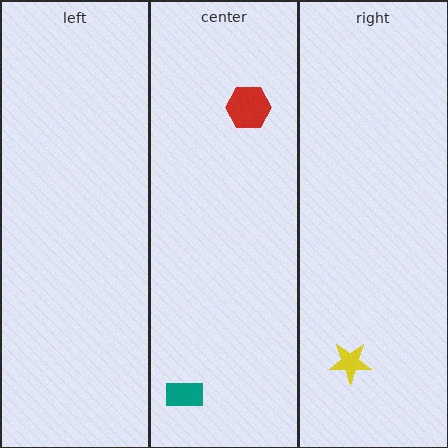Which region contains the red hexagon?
The center region.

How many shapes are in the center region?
2.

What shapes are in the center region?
The red hexagon, the teal rectangle.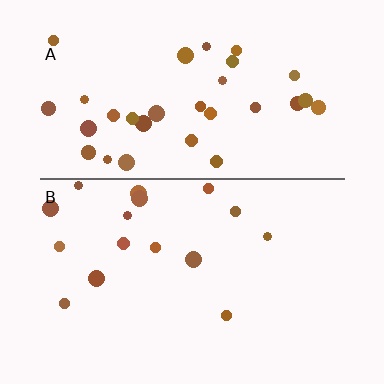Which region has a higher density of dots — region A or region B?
A (the top).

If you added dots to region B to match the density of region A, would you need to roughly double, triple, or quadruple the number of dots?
Approximately double.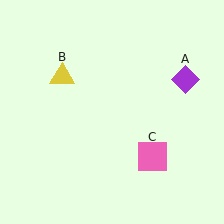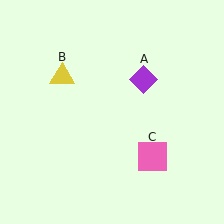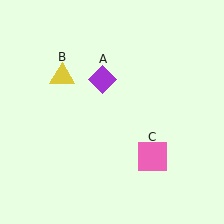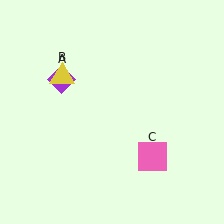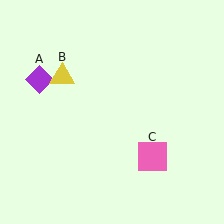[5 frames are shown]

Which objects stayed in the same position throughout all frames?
Yellow triangle (object B) and pink square (object C) remained stationary.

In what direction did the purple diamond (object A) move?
The purple diamond (object A) moved left.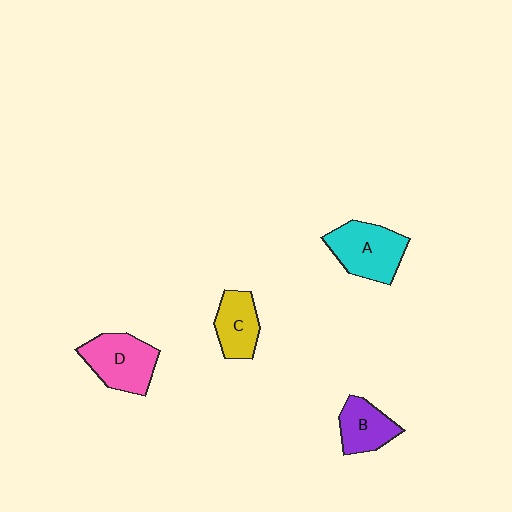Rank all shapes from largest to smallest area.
From largest to smallest: A (cyan), D (pink), C (yellow), B (purple).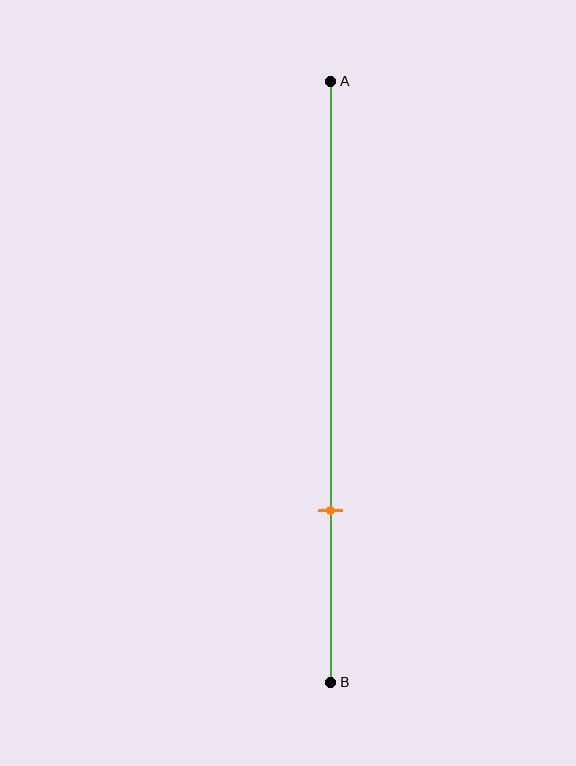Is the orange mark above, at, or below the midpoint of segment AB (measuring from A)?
The orange mark is below the midpoint of segment AB.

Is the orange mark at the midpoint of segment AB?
No, the mark is at about 70% from A, not at the 50% midpoint.